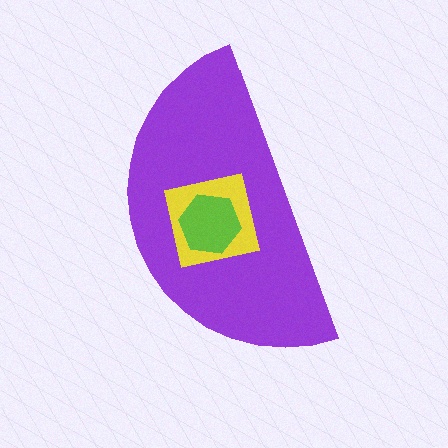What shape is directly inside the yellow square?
The lime hexagon.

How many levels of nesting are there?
3.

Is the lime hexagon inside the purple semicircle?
Yes.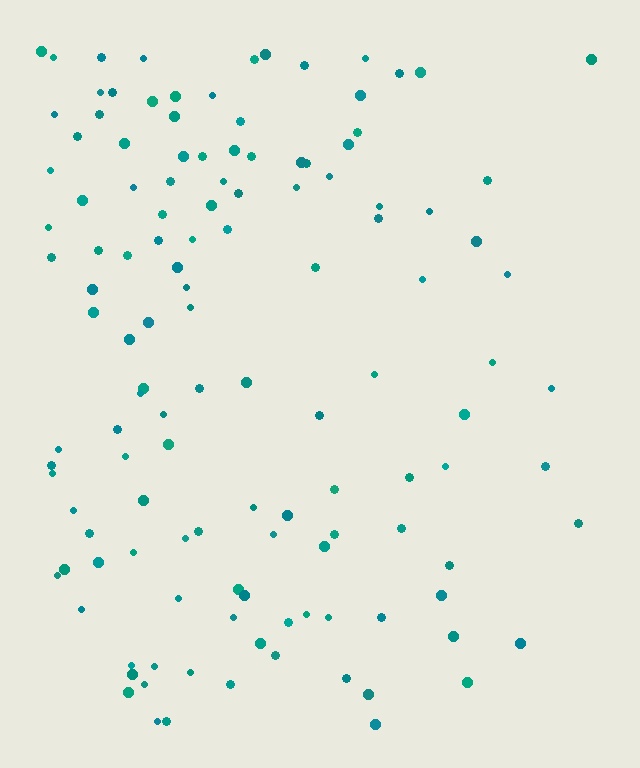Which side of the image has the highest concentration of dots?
The left.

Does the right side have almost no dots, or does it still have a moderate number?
Still a moderate number, just noticeably fewer than the left.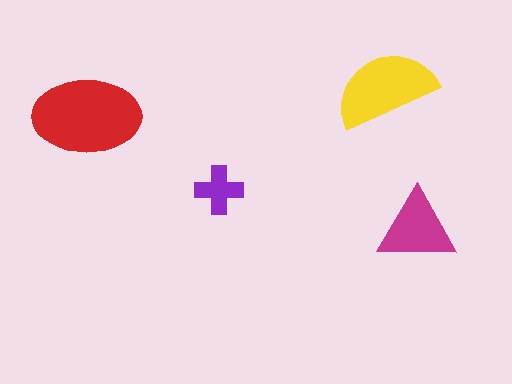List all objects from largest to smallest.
The red ellipse, the yellow semicircle, the magenta triangle, the purple cross.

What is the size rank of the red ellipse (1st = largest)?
1st.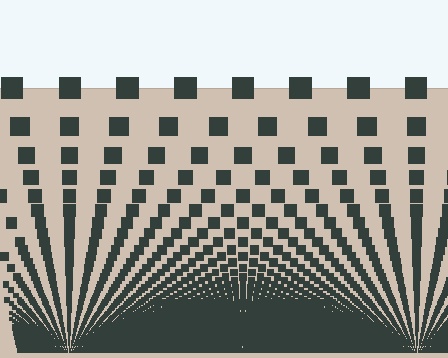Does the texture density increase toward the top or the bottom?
Density increases toward the bottom.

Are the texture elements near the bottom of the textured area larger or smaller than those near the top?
Smaller. The gradient is inverted — elements near the bottom are smaller and denser.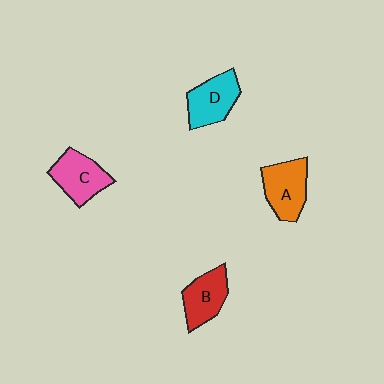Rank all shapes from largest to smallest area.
From largest to smallest: A (orange), C (pink), D (cyan), B (red).